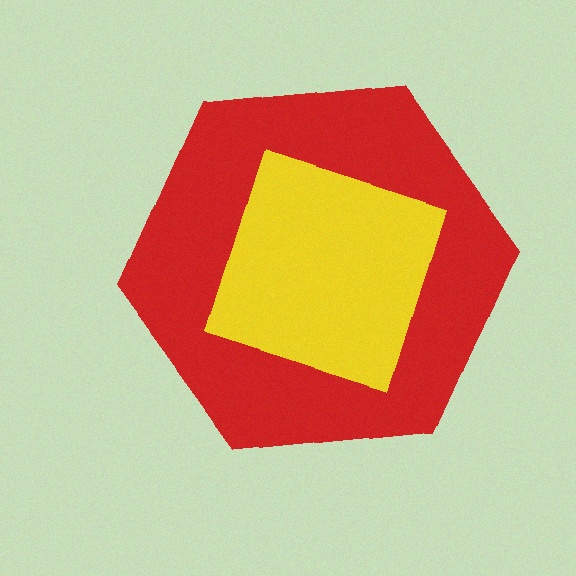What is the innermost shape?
The yellow diamond.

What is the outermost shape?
The red hexagon.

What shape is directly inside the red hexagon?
The yellow diamond.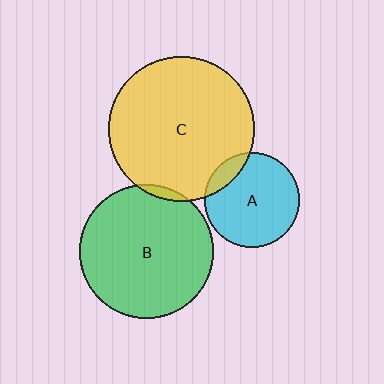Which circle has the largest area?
Circle C (yellow).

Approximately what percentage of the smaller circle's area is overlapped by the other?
Approximately 10%.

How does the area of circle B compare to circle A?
Approximately 2.0 times.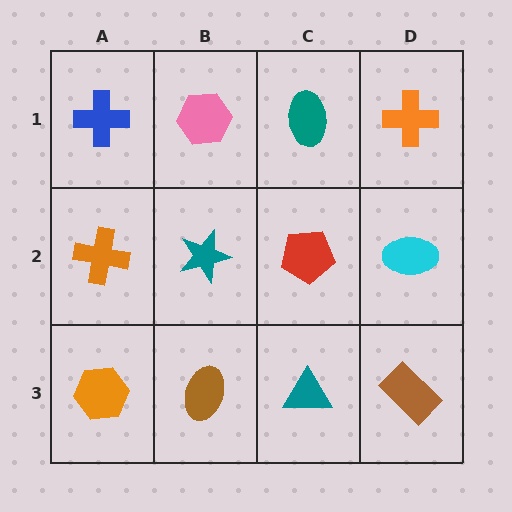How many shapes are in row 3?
4 shapes.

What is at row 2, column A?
An orange cross.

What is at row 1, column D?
An orange cross.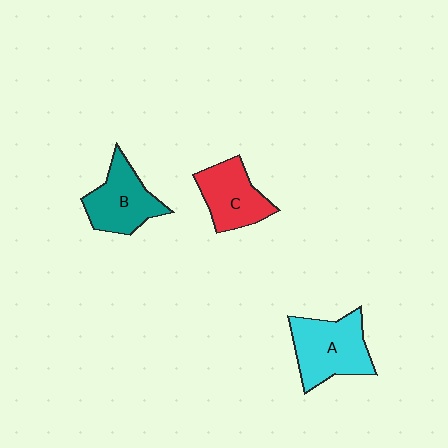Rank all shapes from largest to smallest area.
From largest to smallest: A (cyan), B (teal), C (red).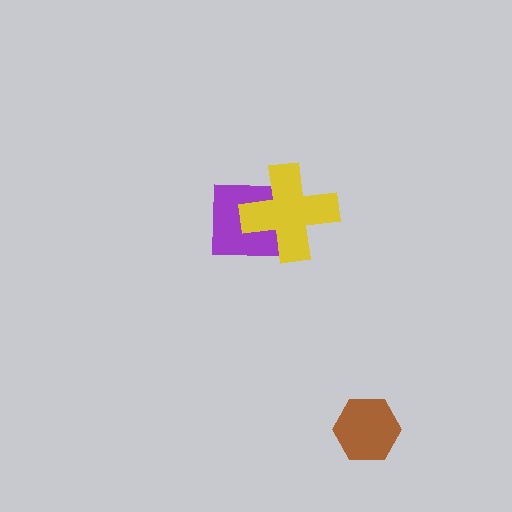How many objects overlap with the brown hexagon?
0 objects overlap with the brown hexagon.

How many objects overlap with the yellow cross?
1 object overlaps with the yellow cross.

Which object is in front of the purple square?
The yellow cross is in front of the purple square.